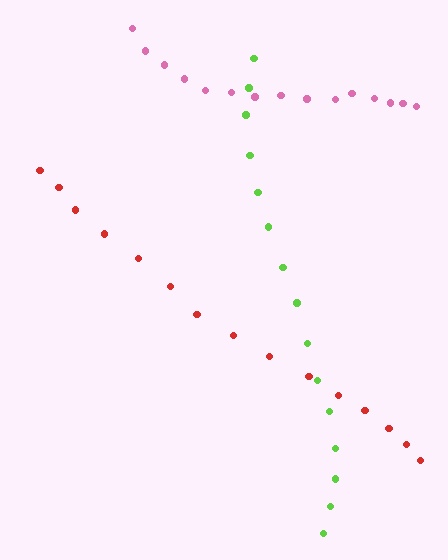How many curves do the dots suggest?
There are 3 distinct paths.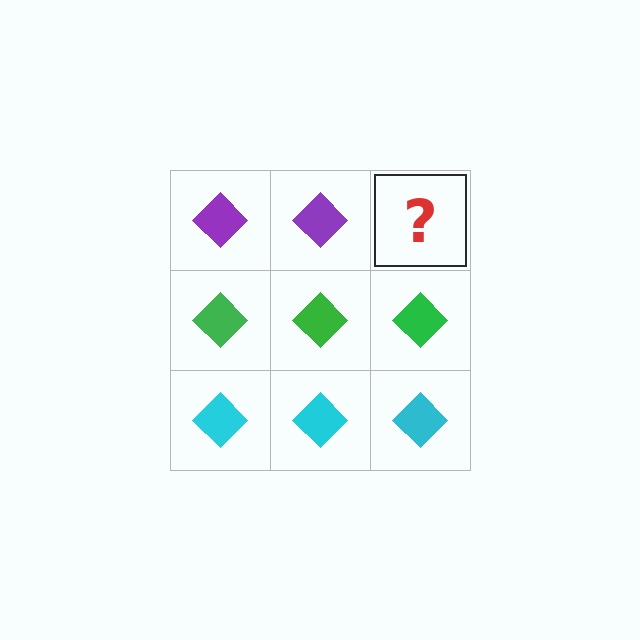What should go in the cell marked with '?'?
The missing cell should contain a purple diamond.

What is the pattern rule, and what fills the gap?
The rule is that each row has a consistent color. The gap should be filled with a purple diamond.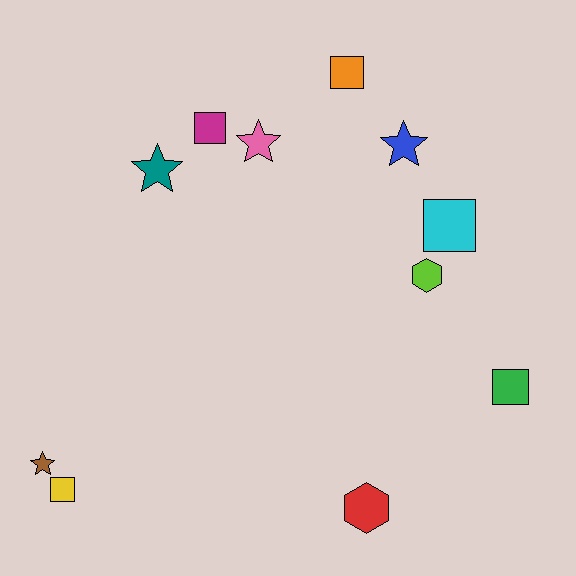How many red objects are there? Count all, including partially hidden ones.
There is 1 red object.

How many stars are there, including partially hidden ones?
There are 4 stars.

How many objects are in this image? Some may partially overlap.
There are 11 objects.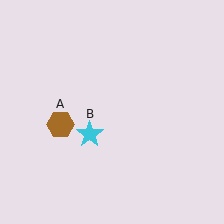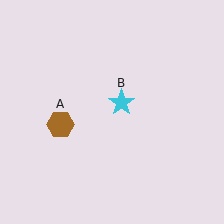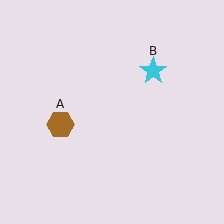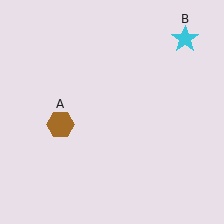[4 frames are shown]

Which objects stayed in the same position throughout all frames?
Brown hexagon (object A) remained stationary.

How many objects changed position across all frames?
1 object changed position: cyan star (object B).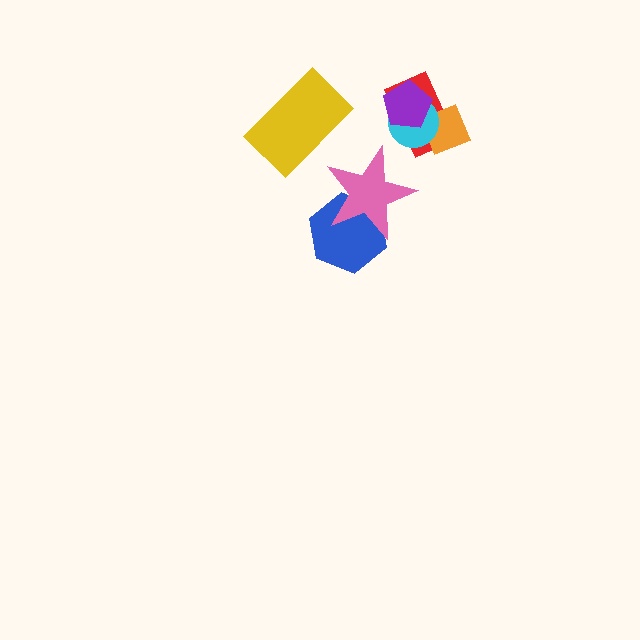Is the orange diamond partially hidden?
Yes, it is partially covered by another shape.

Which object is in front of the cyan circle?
The purple pentagon is in front of the cyan circle.